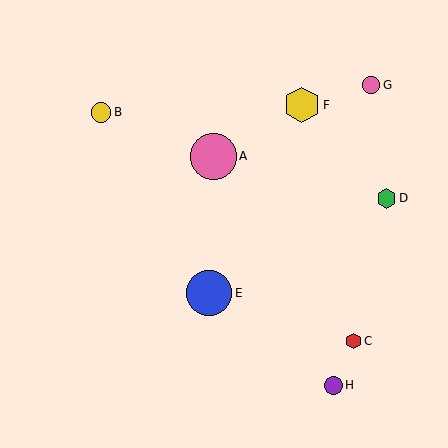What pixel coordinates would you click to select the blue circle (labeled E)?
Click at (209, 293) to select the blue circle E.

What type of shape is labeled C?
Shape C is a red hexagon.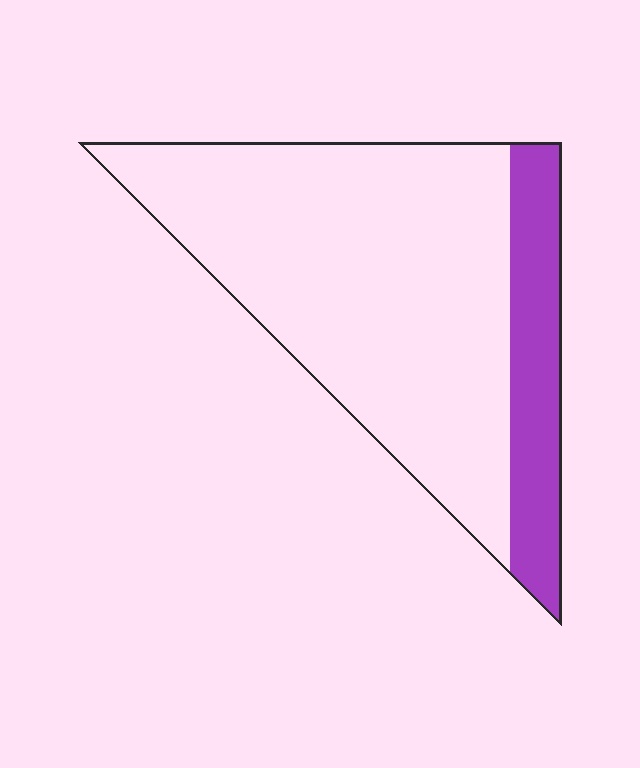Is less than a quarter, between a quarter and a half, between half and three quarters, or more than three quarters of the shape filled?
Less than a quarter.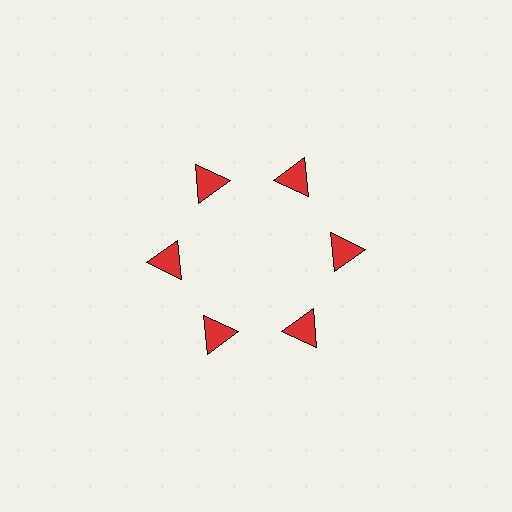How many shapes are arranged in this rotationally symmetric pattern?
There are 6 shapes, arranged in 6 groups of 1.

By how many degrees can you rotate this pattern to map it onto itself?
The pattern maps onto itself every 60 degrees of rotation.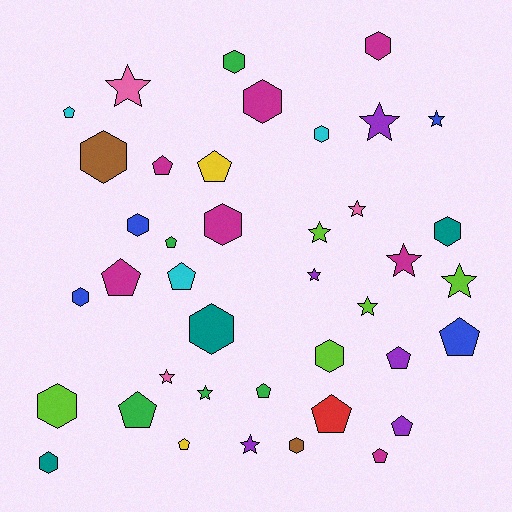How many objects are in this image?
There are 40 objects.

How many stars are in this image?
There are 12 stars.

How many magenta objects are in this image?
There are 7 magenta objects.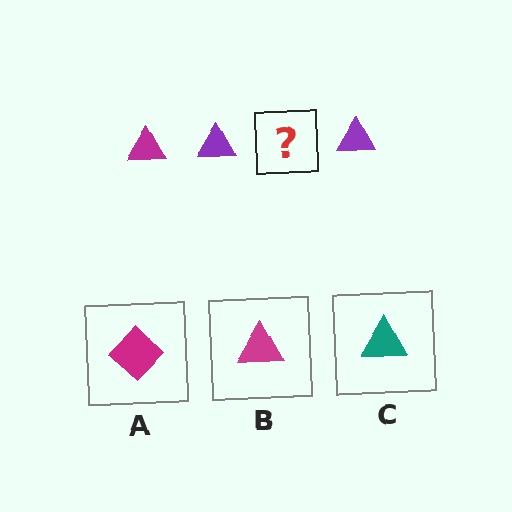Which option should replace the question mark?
Option B.